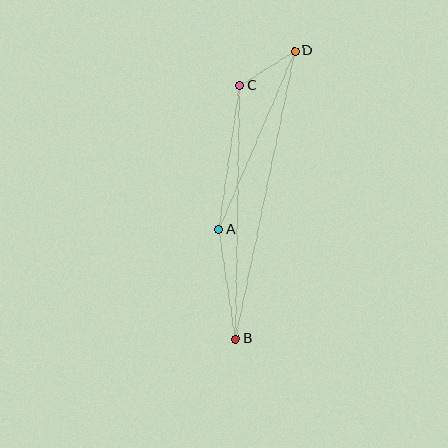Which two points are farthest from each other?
Points B and D are farthest from each other.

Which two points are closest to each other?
Points C and D are closest to each other.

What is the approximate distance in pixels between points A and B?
The distance between A and B is approximately 111 pixels.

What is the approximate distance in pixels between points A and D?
The distance between A and D is approximately 194 pixels.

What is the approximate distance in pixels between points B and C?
The distance between B and C is approximately 253 pixels.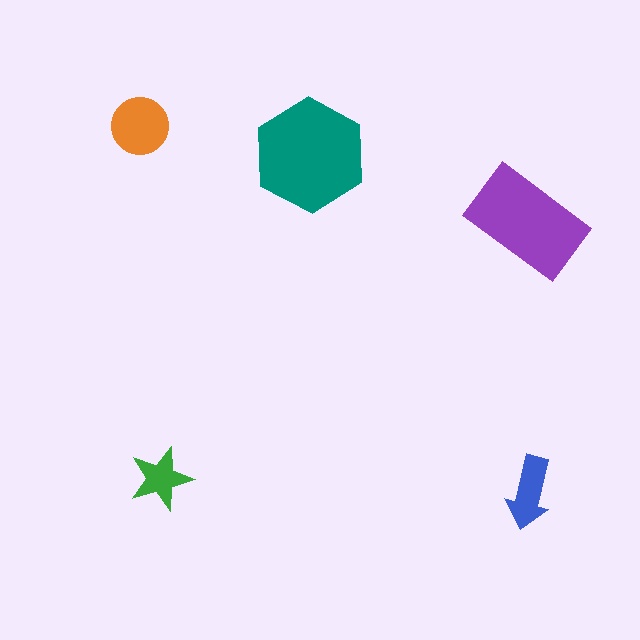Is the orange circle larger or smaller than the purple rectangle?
Smaller.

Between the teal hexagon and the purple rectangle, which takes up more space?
The teal hexagon.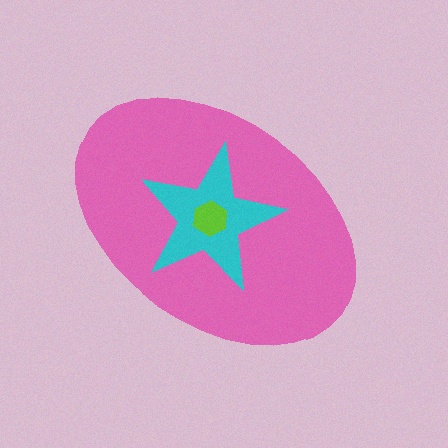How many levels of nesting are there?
3.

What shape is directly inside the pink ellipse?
The cyan star.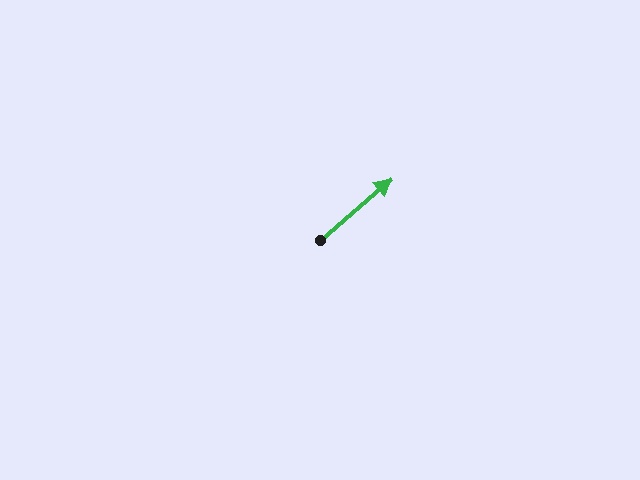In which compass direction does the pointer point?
Northeast.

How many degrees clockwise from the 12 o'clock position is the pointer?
Approximately 49 degrees.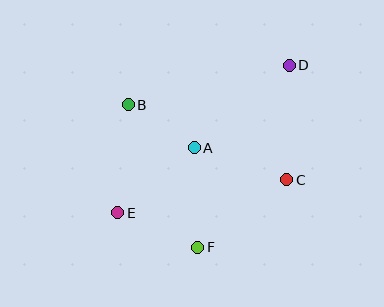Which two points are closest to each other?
Points A and B are closest to each other.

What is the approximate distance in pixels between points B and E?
The distance between B and E is approximately 109 pixels.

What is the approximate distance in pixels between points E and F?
The distance between E and F is approximately 87 pixels.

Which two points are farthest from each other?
Points D and E are farthest from each other.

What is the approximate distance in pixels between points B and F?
The distance between B and F is approximately 159 pixels.